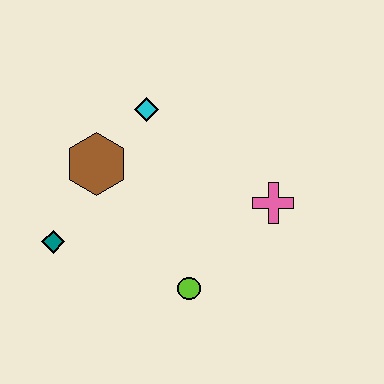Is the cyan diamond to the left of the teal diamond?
No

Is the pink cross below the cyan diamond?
Yes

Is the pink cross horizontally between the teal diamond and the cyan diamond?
No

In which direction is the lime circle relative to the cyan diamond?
The lime circle is below the cyan diamond.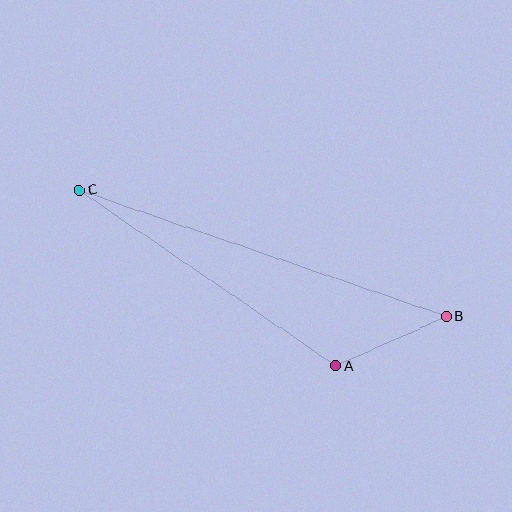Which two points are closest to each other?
Points A and B are closest to each other.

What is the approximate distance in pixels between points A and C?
The distance between A and C is approximately 311 pixels.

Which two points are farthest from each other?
Points B and C are farthest from each other.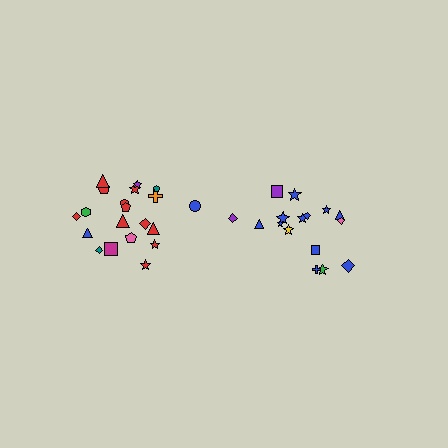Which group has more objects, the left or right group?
The left group.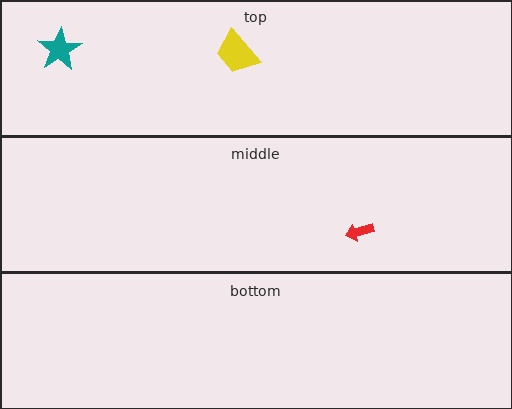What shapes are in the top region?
The teal star, the yellow trapezoid.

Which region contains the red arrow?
The middle region.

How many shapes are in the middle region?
1.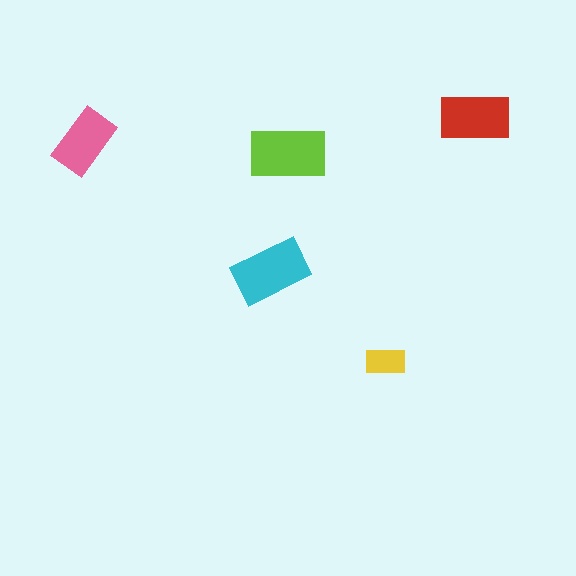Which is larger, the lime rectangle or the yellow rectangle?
The lime one.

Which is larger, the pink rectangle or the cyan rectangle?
The cyan one.